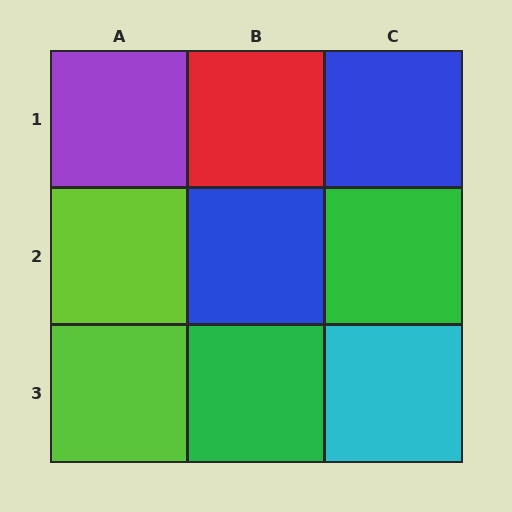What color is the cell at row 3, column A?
Lime.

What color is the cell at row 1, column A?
Purple.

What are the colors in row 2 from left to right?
Lime, blue, green.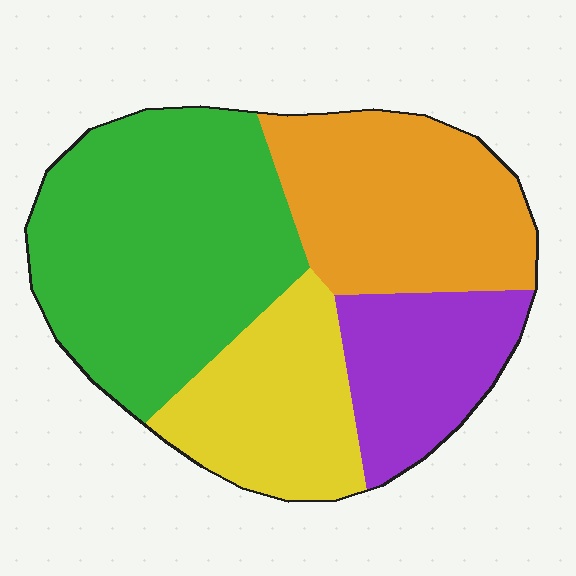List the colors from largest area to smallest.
From largest to smallest: green, orange, yellow, purple.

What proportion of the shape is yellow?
Yellow covers about 20% of the shape.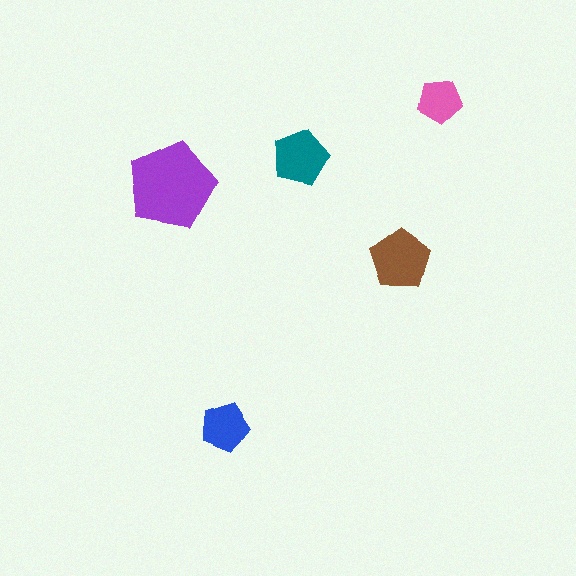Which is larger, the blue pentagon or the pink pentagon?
The blue one.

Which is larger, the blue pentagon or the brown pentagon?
The brown one.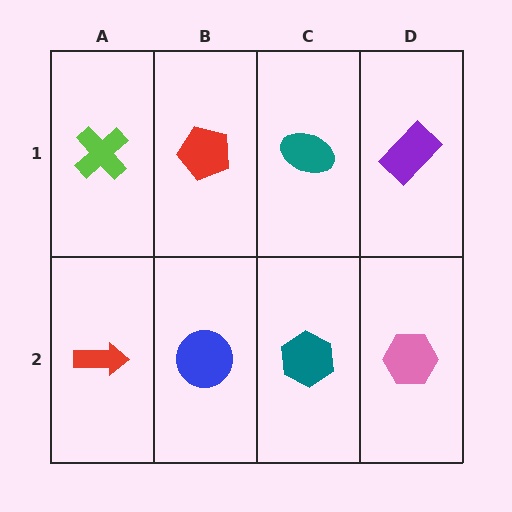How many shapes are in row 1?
4 shapes.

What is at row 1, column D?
A purple rectangle.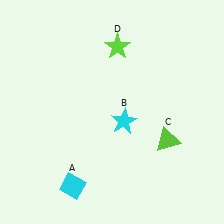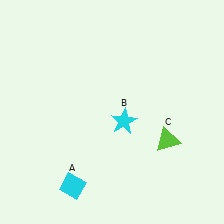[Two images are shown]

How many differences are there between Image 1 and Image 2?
There is 1 difference between the two images.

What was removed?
The lime star (D) was removed in Image 2.